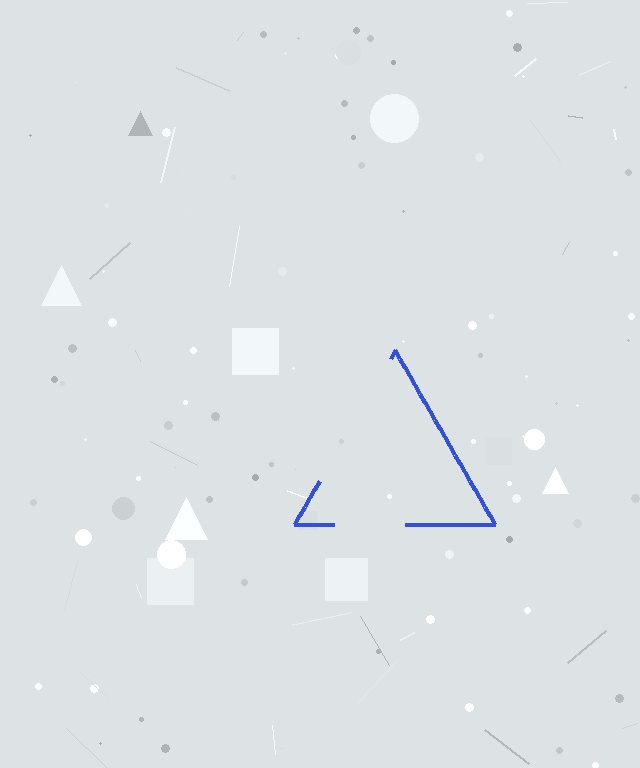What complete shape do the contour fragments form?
The contour fragments form a triangle.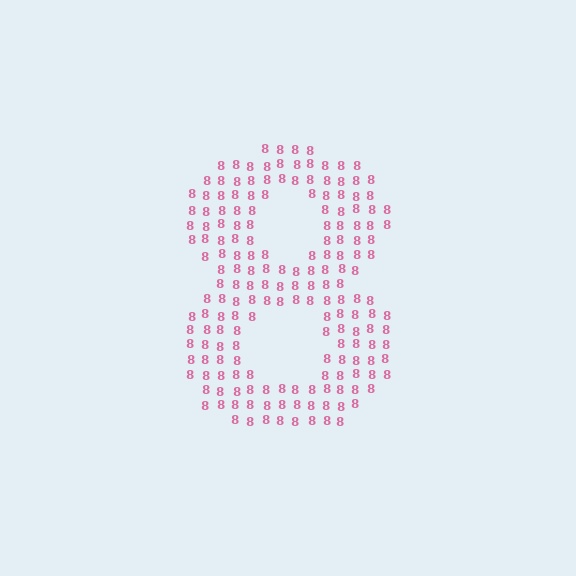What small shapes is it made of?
It is made of small digit 8's.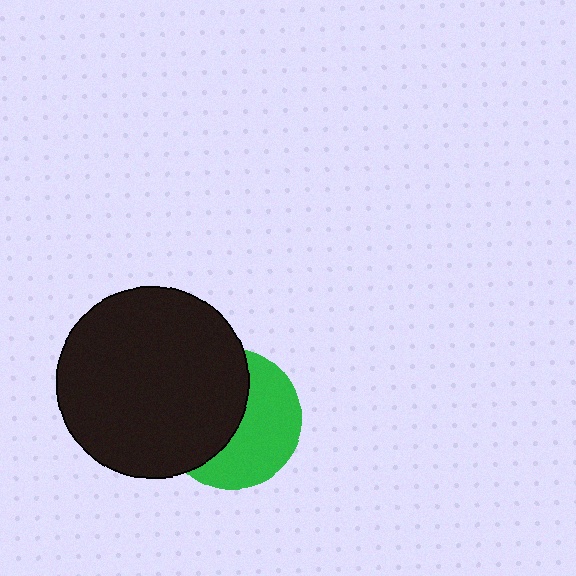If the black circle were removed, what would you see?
You would see the complete green circle.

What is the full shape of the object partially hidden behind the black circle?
The partially hidden object is a green circle.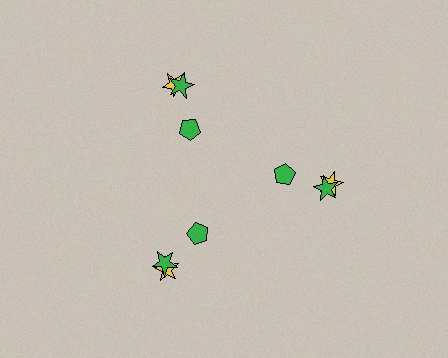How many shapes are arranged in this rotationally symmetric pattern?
There are 9 shapes, arranged in 3 groups of 3.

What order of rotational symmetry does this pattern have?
This pattern has 3-fold rotational symmetry.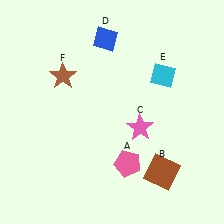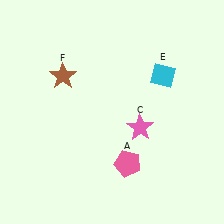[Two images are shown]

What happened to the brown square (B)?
The brown square (B) was removed in Image 2. It was in the bottom-right area of Image 1.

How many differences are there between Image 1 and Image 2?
There are 2 differences between the two images.